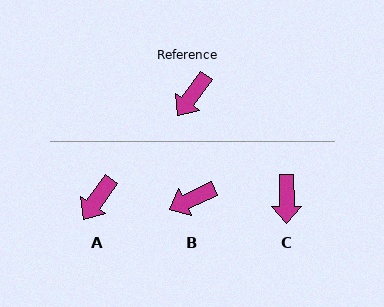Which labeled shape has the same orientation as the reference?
A.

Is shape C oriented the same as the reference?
No, it is off by about 36 degrees.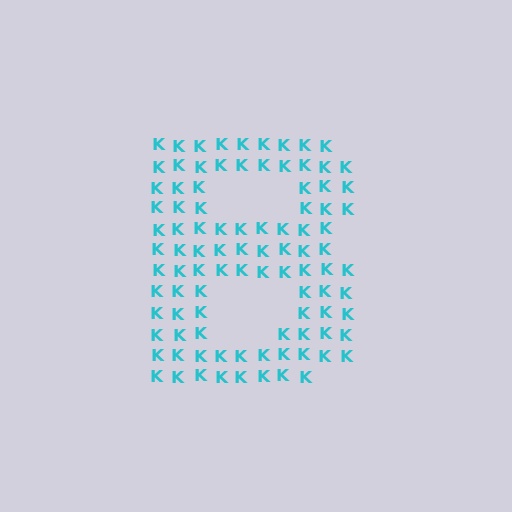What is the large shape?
The large shape is the letter B.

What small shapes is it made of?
It is made of small letter K's.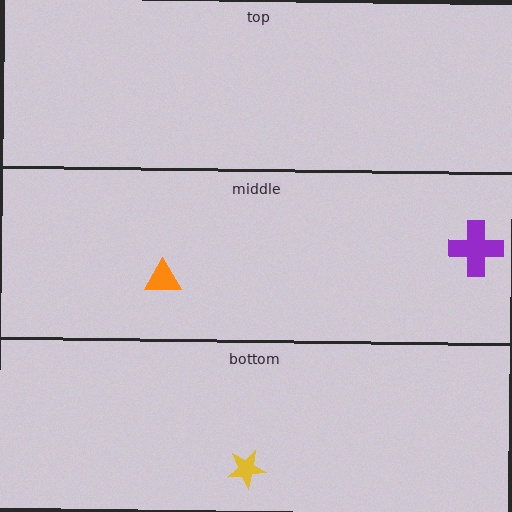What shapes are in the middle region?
The purple cross, the orange triangle.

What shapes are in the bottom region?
The yellow star.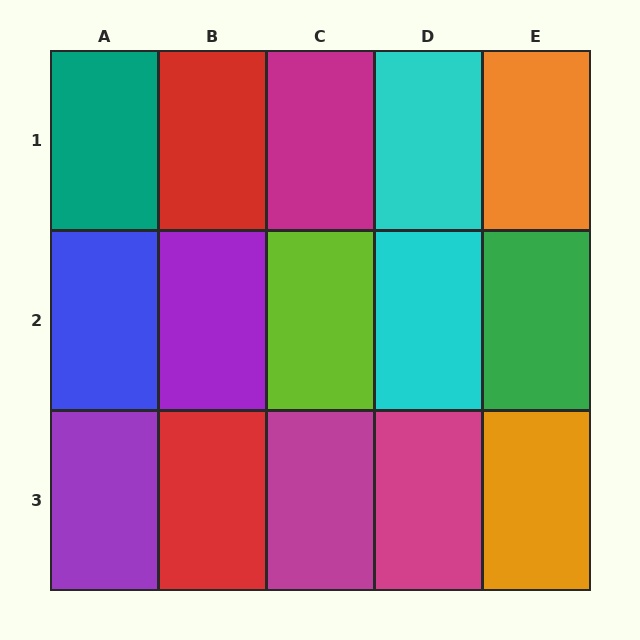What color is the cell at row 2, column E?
Green.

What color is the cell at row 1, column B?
Red.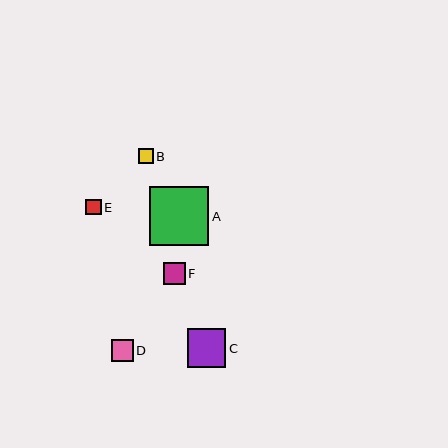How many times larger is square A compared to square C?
Square A is approximately 1.5 times the size of square C.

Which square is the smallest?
Square B is the smallest with a size of approximately 15 pixels.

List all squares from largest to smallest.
From largest to smallest: A, C, D, F, E, B.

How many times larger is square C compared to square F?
Square C is approximately 1.8 times the size of square F.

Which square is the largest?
Square A is the largest with a size of approximately 59 pixels.